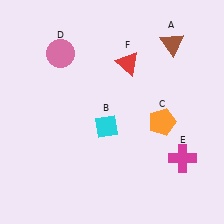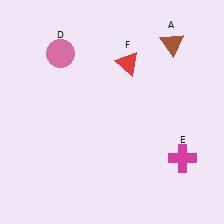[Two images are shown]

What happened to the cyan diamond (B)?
The cyan diamond (B) was removed in Image 2. It was in the bottom-left area of Image 1.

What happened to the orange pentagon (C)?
The orange pentagon (C) was removed in Image 2. It was in the bottom-right area of Image 1.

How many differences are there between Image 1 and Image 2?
There are 2 differences between the two images.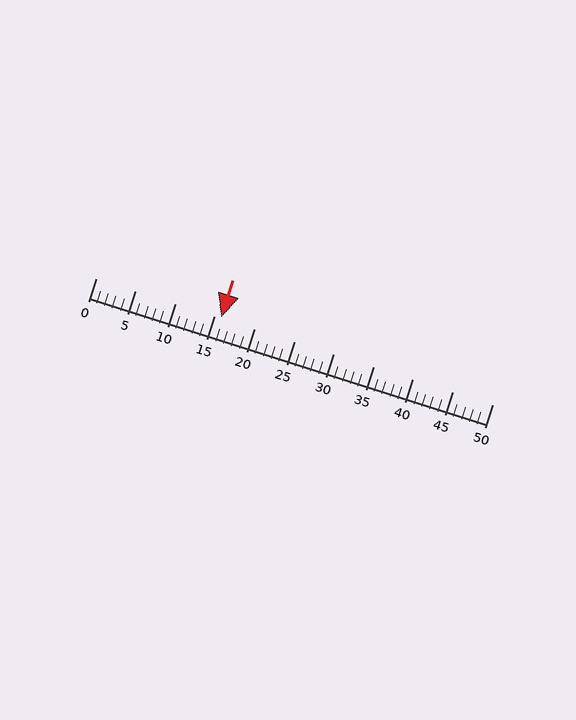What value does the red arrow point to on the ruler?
The red arrow points to approximately 16.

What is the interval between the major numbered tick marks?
The major tick marks are spaced 5 units apart.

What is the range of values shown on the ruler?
The ruler shows values from 0 to 50.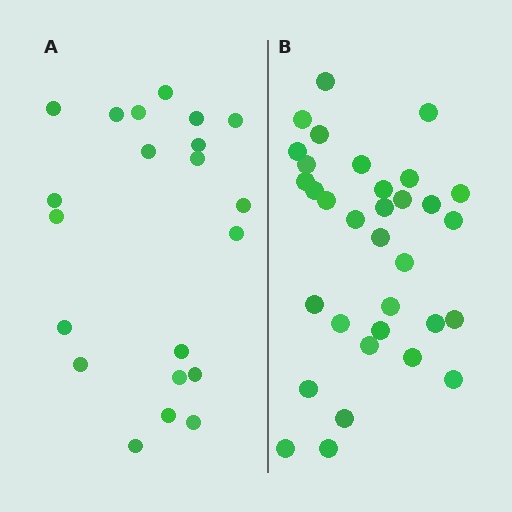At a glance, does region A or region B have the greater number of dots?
Region B (the right region) has more dots.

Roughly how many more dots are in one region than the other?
Region B has roughly 12 or so more dots than region A.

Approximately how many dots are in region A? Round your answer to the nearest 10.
About 20 dots. (The exact count is 21, which rounds to 20.)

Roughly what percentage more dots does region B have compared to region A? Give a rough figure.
About 55% more.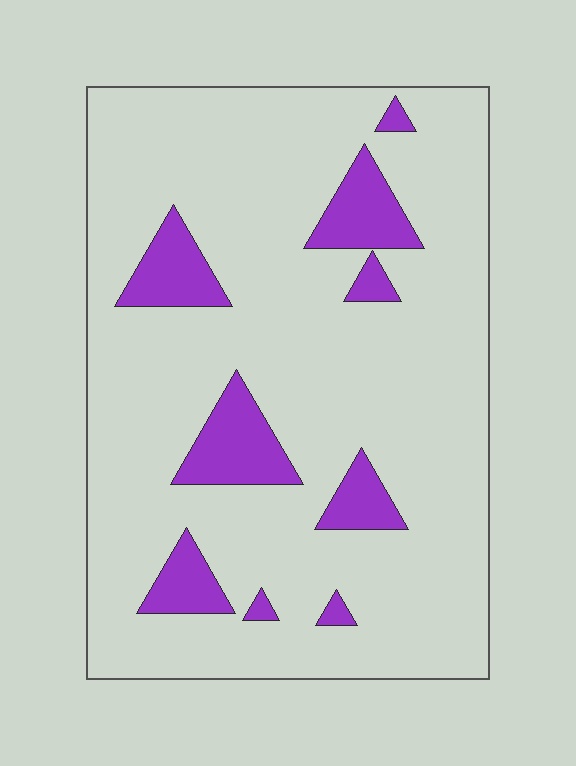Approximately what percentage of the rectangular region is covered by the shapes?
Approximately 15%.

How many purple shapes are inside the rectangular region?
9.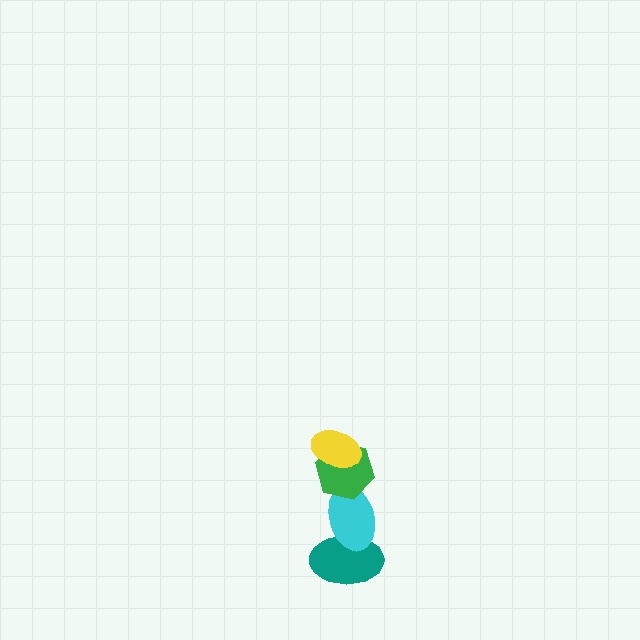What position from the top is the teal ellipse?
The teal ellipse is 4th from the top.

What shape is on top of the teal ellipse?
The cyan ellipse is on top of the teal ellipse.